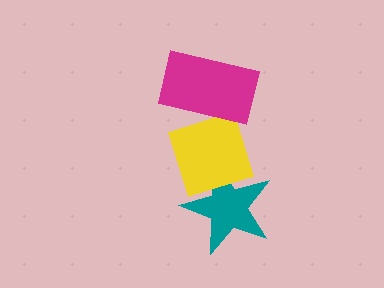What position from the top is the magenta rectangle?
The magenta rectangle is 1st from the top.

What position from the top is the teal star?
The teal star is 3rd from the top.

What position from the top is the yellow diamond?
The yellow diamond is 2nd from the top.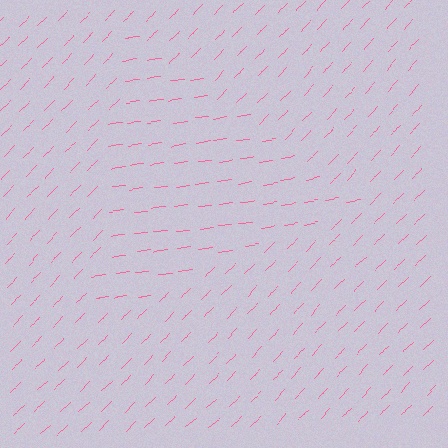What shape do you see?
I see a triangle.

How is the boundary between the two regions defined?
The boundary is defined purely by a change in line orientation (approximately 35 degrees difference). All lines are the same color and thickness.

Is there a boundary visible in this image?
Yes, there is a texture boundary formed by a change in line orientation.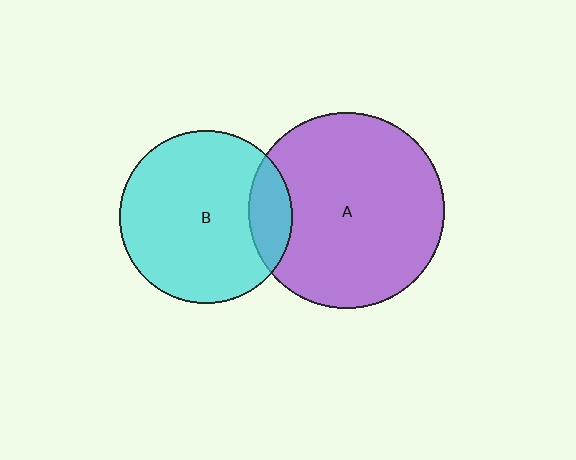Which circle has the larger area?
Circle A (purple).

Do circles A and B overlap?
Yes.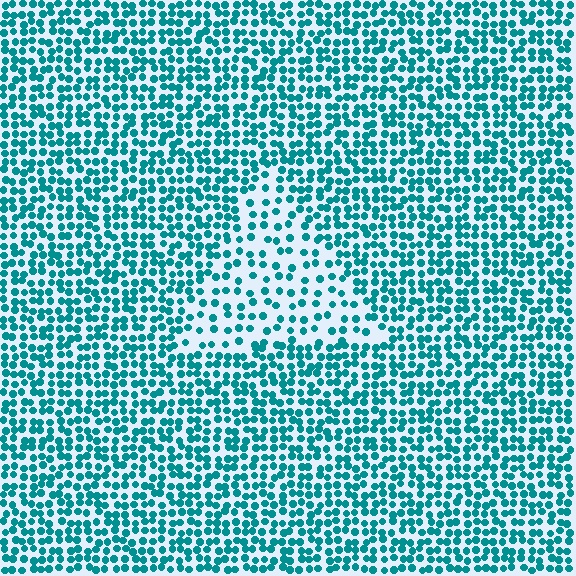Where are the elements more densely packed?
The elements are more densely packed outside the triangle boundary.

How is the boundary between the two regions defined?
The boundary is defined by a change in element density (approximately 2.0x ratio). All elements are the same color, size, and shape.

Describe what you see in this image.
The image contains small teal elements arranged at two different densities. A triangle-shaped region is visible where the elements are less densely packed than the surrounding area.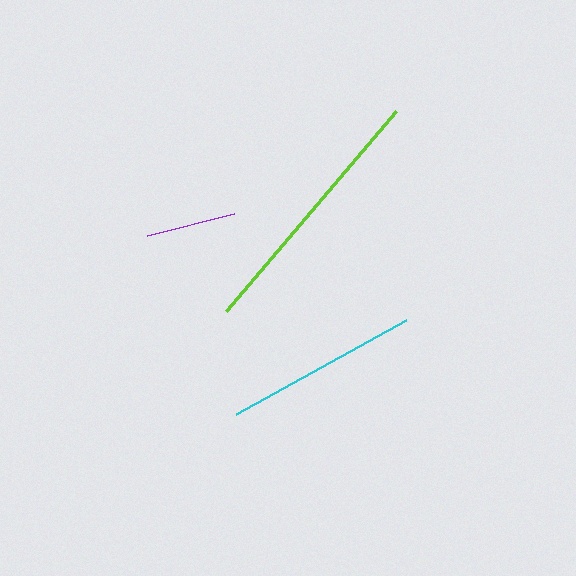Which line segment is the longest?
The lime line is the longest at approximately 263 pixels.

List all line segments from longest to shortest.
From longest to shortest: lime, cyan, purple.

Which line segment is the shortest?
The purple line is the shortest at approximately 90 pixels.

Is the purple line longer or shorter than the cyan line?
The cyan line is longer than the purple line.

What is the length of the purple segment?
The purple segment is approximately 90 pixels long.